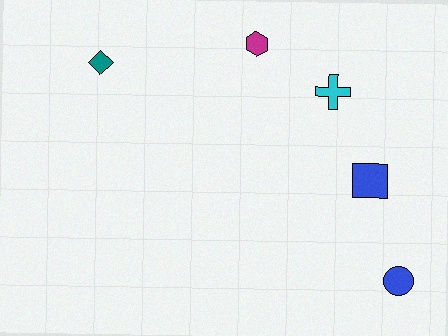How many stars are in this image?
There are no stars.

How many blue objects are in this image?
There are 2 blue objects.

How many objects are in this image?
There are 5 objects.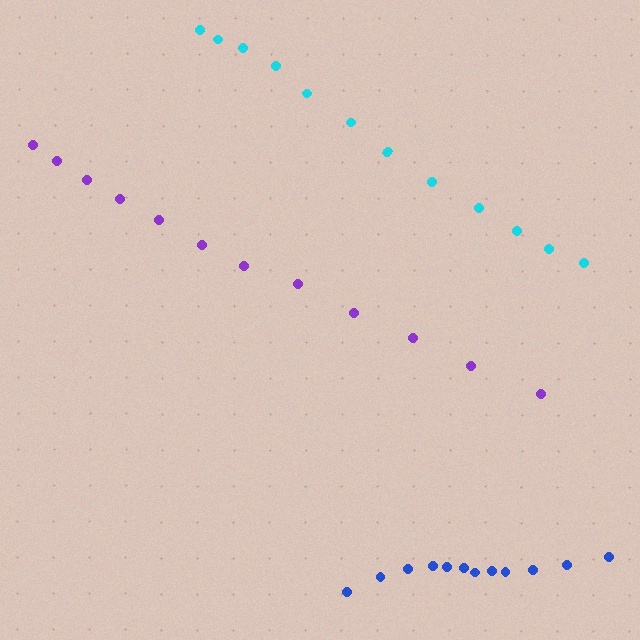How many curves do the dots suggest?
There are 3 distinct paths.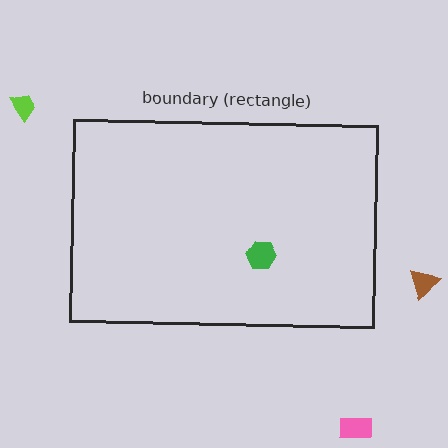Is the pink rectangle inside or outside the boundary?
Outside.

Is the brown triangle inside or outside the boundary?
Outside.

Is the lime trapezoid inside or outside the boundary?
Outside.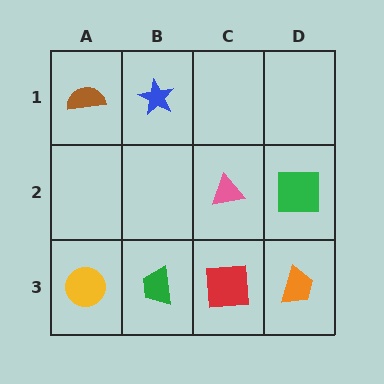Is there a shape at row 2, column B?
No, that cell is empty.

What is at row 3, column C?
A red square.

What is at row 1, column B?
A blue star.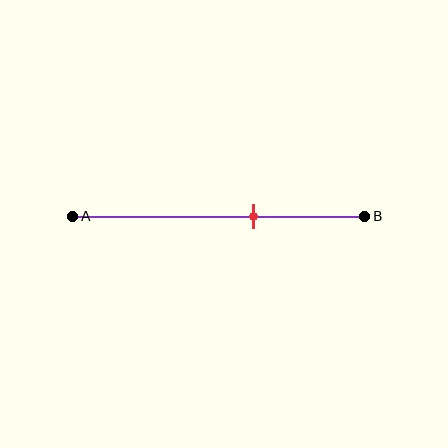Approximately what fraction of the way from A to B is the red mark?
The red mark is approximately 60% of the way from A to B.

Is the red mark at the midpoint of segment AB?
No, the mark is at about 60% from A, not at the 50% midpoint.